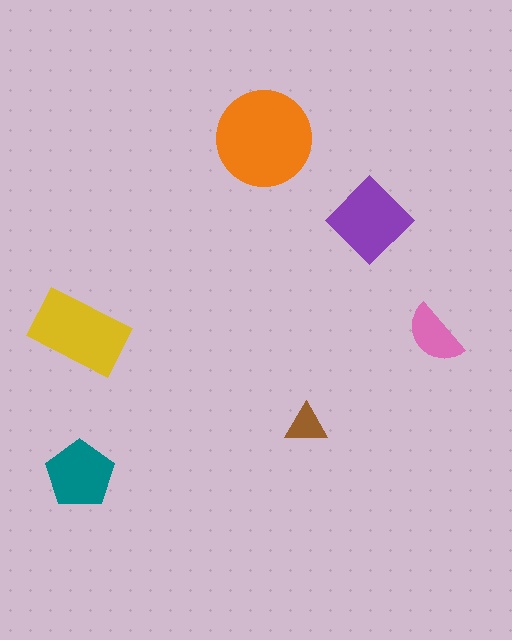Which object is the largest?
The orange circle.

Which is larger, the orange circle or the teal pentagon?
The orange circle.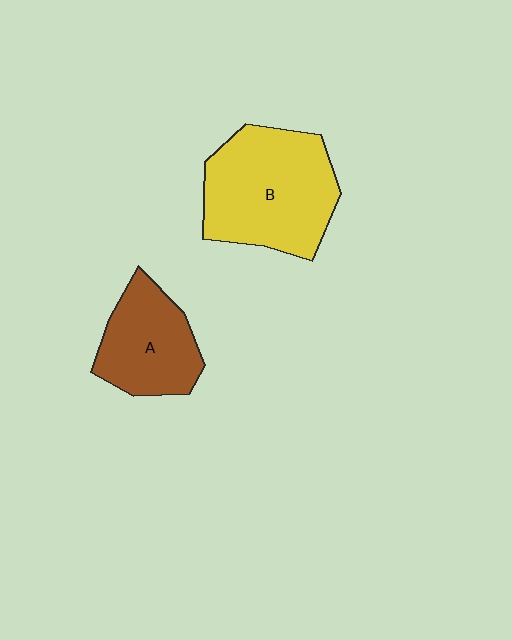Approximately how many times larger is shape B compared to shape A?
Approximately 1.6 times.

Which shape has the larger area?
Shape B (yellow).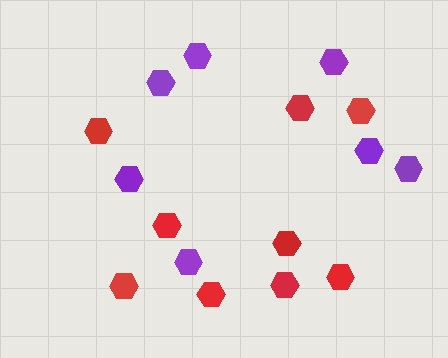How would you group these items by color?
There are 2 groups: one group of red hexagons (9) and one group of purple hexagons (7).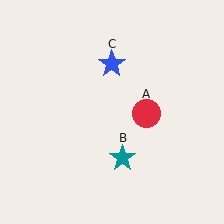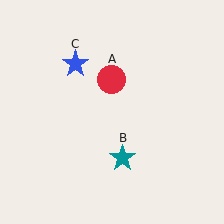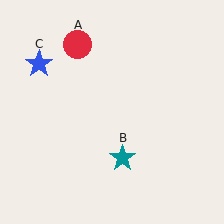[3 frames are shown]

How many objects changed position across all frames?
2 objects changed position: red circle (object A), blue star (object C).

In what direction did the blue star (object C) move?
The blue star (object C) moved left.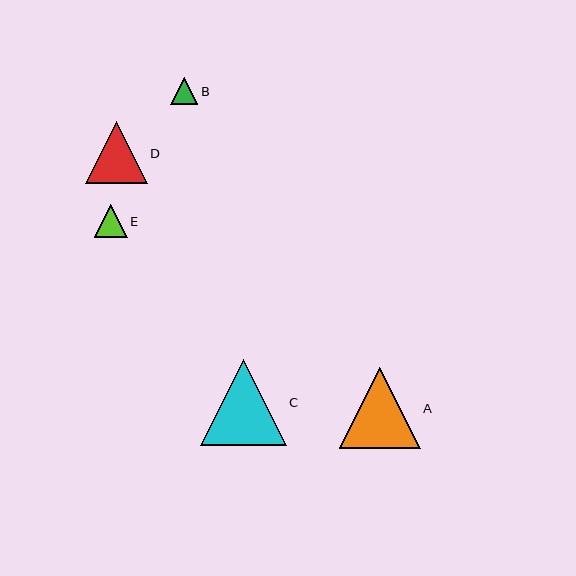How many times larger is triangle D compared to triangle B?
Triangle D is approximately 2.2 times the size of triangle B.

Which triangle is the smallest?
Triangle B is the smallest with a size of approximately 28 pixels.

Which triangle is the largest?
Triangle C is the largest with a size of approximately 86 pixels.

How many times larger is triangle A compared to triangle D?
Triangle A is approximately 1.3 times the size of triangle D.